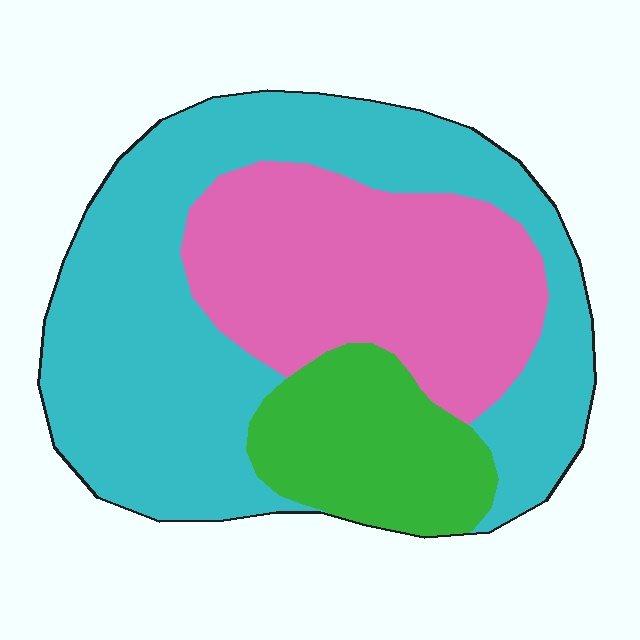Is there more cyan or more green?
Cyan.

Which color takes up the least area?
Green, at roughly 15%.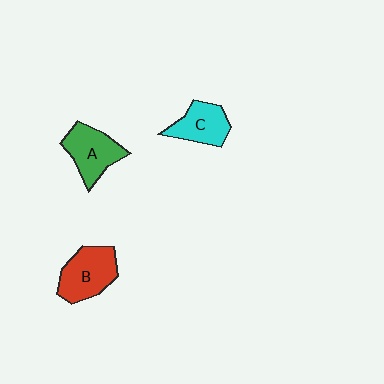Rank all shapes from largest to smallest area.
From largest to smallest: B (red), A (green), C (cyan).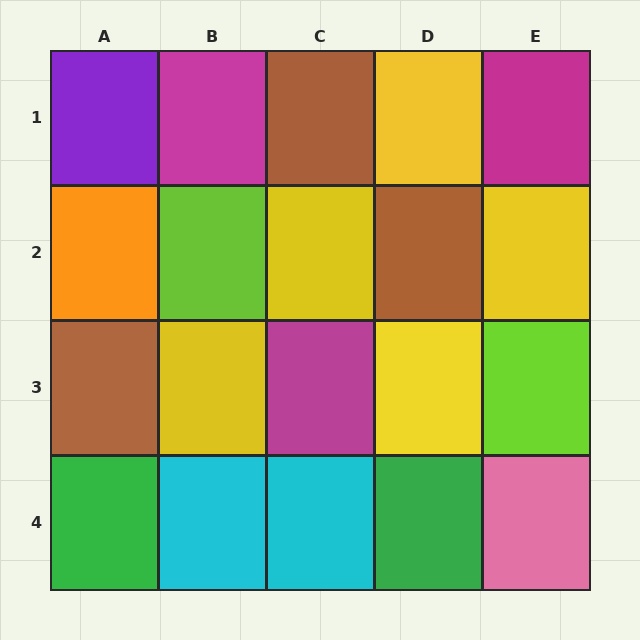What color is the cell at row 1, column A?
Purple.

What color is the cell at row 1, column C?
Brown.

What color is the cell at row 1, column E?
Magenta.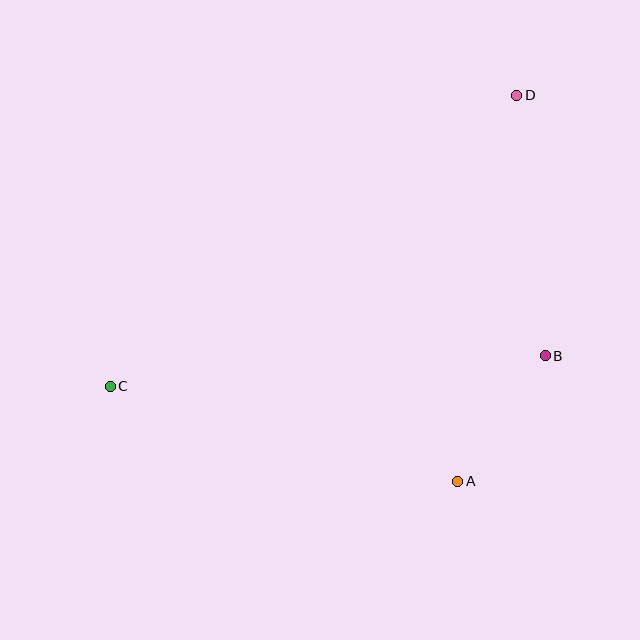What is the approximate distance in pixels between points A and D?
The distance between A and D is approximately 390 pixels.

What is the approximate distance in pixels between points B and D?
The distance between B and D is approximately 262 pixels.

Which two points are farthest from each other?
Points C and D are farthest from each other.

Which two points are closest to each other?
Points A and B are closest to each other.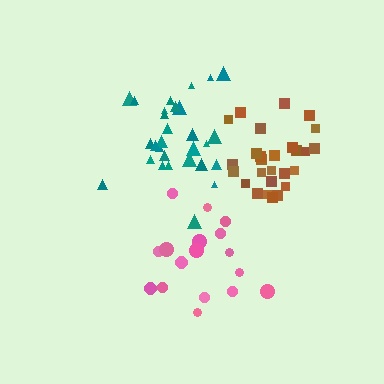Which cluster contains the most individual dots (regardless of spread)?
Teal (29).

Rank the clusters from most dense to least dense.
brown, teal, pink.